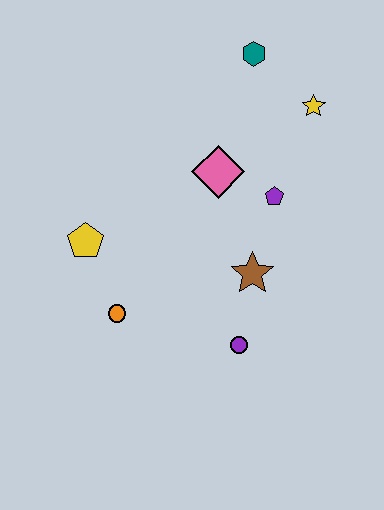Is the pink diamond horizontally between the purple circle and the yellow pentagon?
Yes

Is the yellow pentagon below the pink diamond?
Yes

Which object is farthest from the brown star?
The teal hexagon is farthest from the brown star.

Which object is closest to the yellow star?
The teal hexagon is closest to the yellow star.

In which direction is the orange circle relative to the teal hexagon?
The orange circle is below the teal hexagon.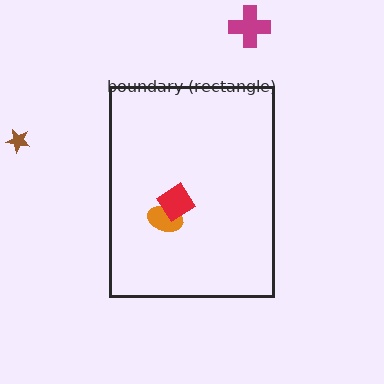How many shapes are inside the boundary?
2 inside, 2 outside.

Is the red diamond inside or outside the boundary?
Inside.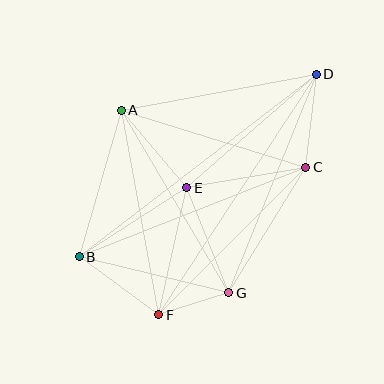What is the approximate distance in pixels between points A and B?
The distance between A and B is approximately 152 pixels.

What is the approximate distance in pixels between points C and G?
The distance between C and G is approximately 147 pixels.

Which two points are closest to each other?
Points F and G are closest to each other.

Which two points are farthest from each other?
Points B and D are farthest from each other.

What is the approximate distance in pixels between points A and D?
The distance between A and D is approximately 198 pixels.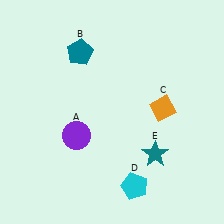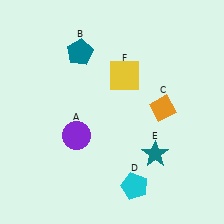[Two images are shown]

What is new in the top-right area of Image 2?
A yellow square (F) was added in the top-right area of Image 2.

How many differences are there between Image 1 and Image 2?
There is 1 difference between the two images.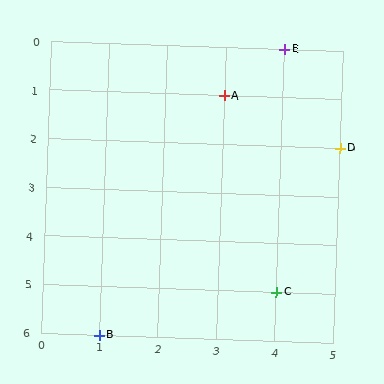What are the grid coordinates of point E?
Point E is at grid coordinates (4, 0).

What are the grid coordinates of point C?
Point C is at grid coordinates (4, 5).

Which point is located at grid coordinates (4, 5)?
Point C is at (4, 5).